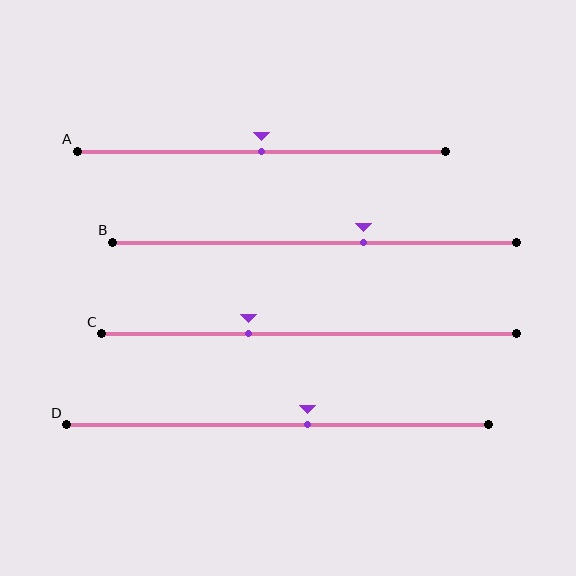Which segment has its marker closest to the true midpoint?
Segment A has its marker closest to the true midpoint.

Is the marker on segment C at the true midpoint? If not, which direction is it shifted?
No, the marker on segment C is shifted to the left by about 15% of the segment length.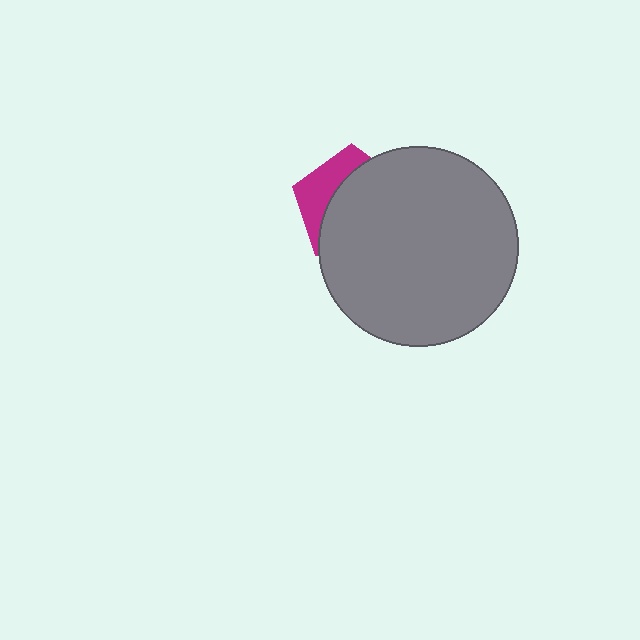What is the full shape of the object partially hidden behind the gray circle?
The partially hidden object is a magenta pentagon.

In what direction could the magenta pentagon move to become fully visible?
The magenta pentagon could move left. That would shift it out from behind the gray circle entirely.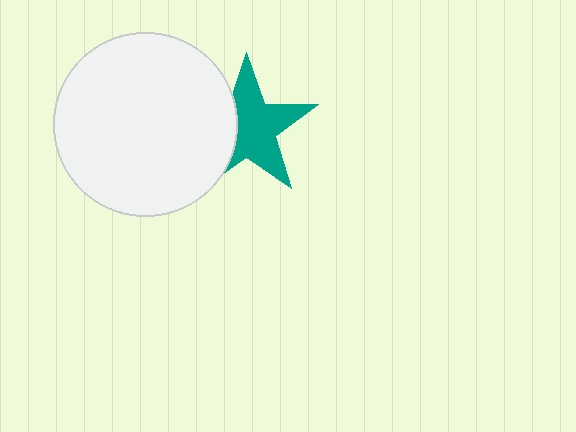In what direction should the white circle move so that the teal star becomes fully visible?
The white circle should move left. That is the shortest direction to clear the overlap and leave the teal star fully visible.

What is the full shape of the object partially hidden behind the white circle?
The partially hidden object is a teal star.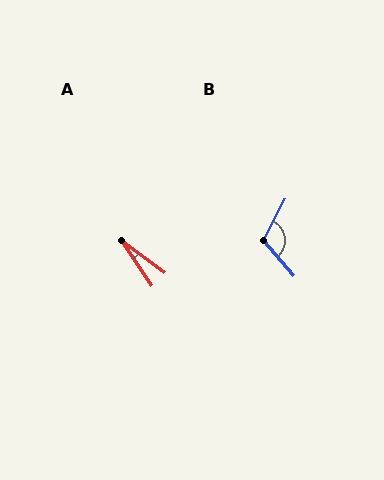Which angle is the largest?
B, at approximately 111 degrees.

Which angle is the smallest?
A, at approximately 19 degrees.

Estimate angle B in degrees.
Approximately 111 degrees.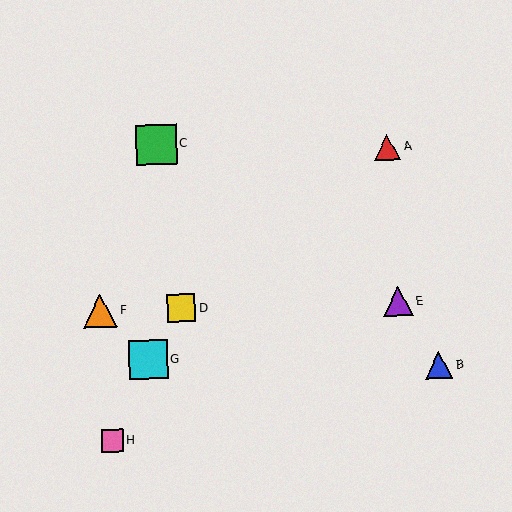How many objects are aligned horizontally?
3 objects (D, E, F) are aligned horizontally.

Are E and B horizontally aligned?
No, E is at y≈301 and B is at y≈365.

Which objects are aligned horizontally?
Objects D, E, F are aligned horizontally.